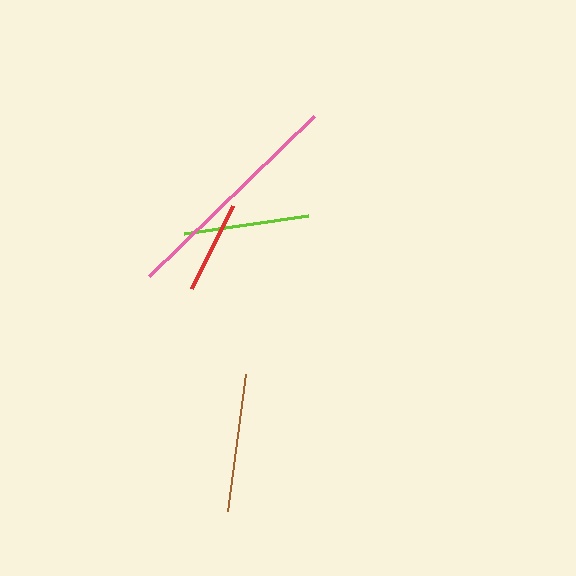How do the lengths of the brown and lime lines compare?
The brown and lime lines are approximately the same length.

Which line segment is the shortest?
The red line is the shortest at approximately 93 pixels.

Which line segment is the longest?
The pink line is the longest at approximately 229 pixels.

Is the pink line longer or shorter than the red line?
The pink line is longer than the red line.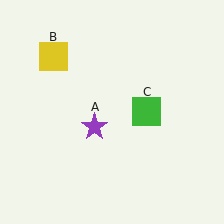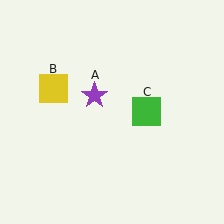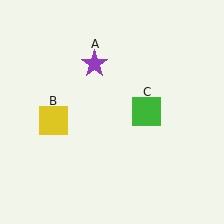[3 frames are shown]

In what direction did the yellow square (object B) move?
The yellow square (object B) moved down.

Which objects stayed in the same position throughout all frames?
Green square (object C) remained stationary.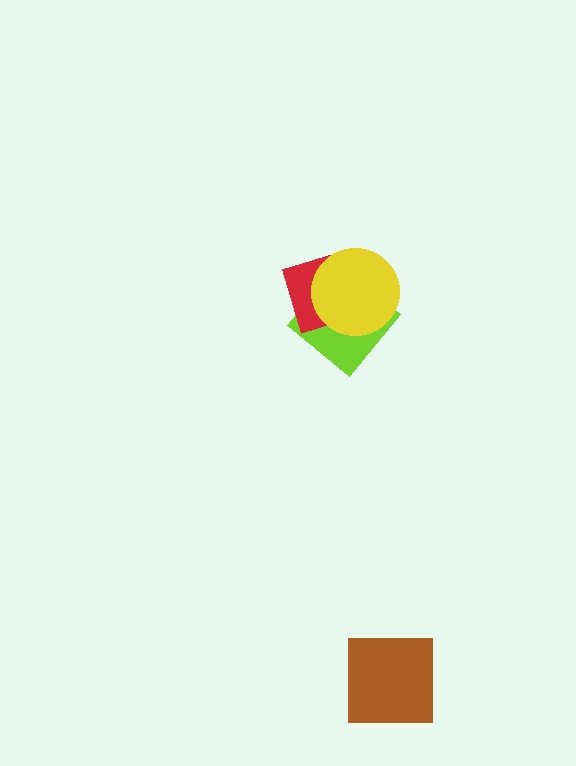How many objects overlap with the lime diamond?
2 objects overlap with the lime diamond.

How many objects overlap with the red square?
2 objects overlap with the red square.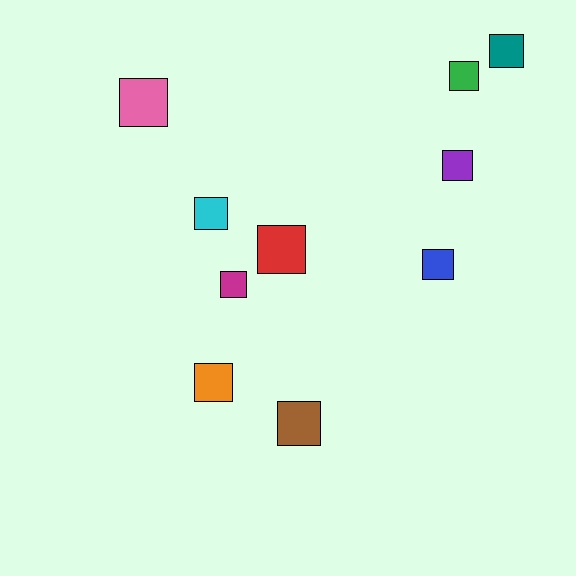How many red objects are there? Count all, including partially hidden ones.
There is 1 red object.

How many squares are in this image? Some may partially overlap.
There are 10 squares.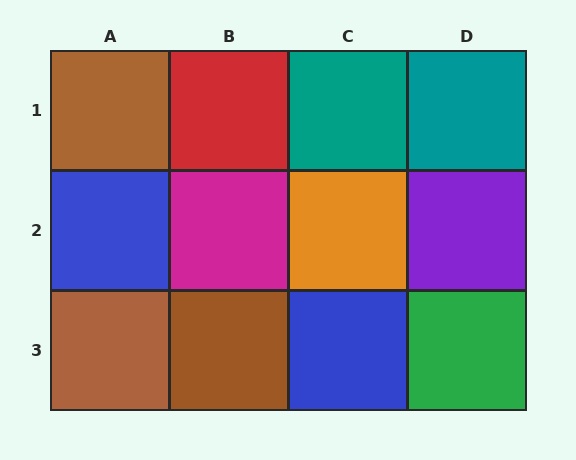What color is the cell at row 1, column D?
Teal.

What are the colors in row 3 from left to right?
Brown, brown, blue, green.